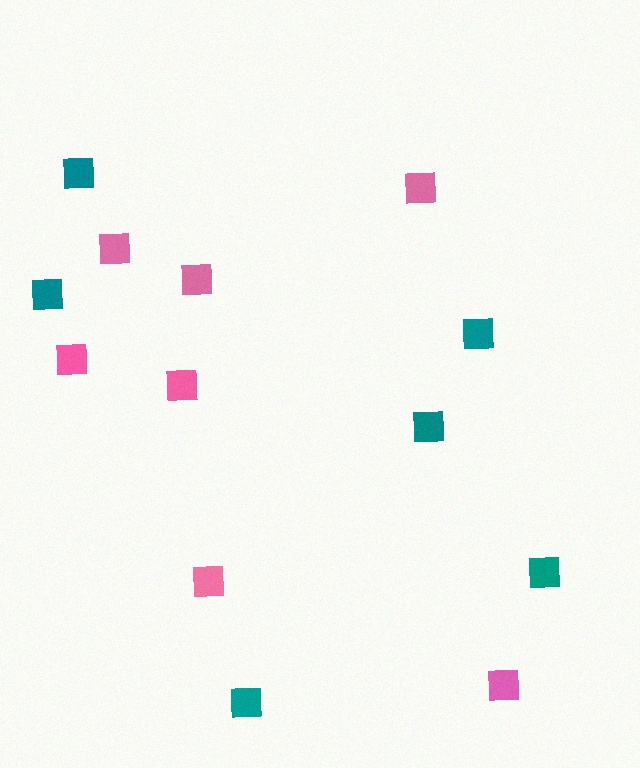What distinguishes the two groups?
There are 2 groups: one group of teal squares (6) and one group of pink squares (7).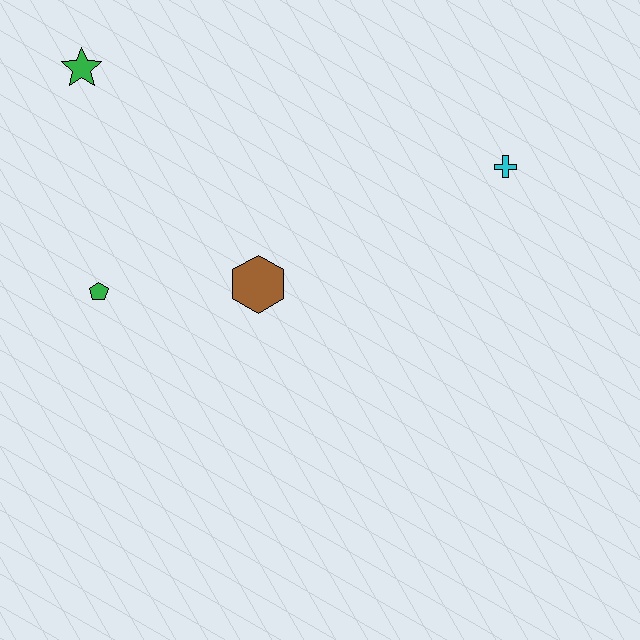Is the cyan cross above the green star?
No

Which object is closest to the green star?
The green pentagon is closest to the green star.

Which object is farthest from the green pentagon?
The cyan cross is farthest from the green pentagon.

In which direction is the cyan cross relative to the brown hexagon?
The cyan cross is to the right of the brown hexagon.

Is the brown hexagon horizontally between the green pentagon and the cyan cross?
Yes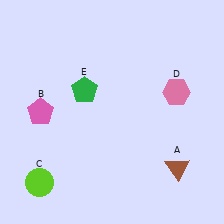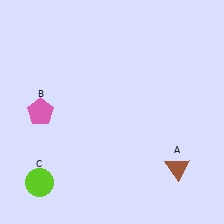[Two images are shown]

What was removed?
The pink hexagon (D), the green pentagon (E) were removed in Image 2.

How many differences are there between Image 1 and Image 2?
There are 2 differences between the two images.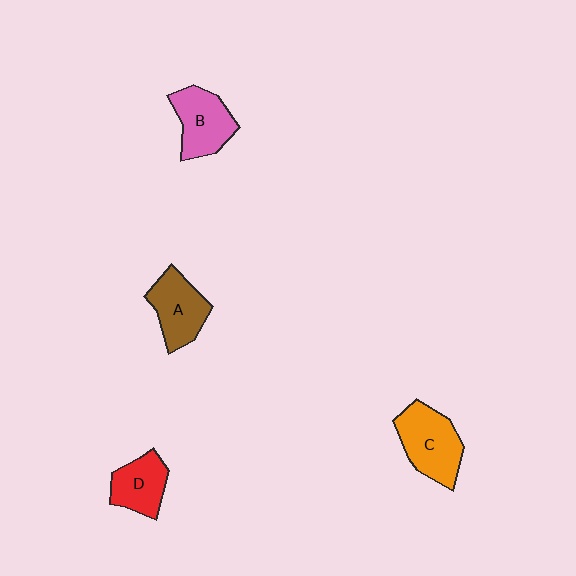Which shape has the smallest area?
Shape D (red).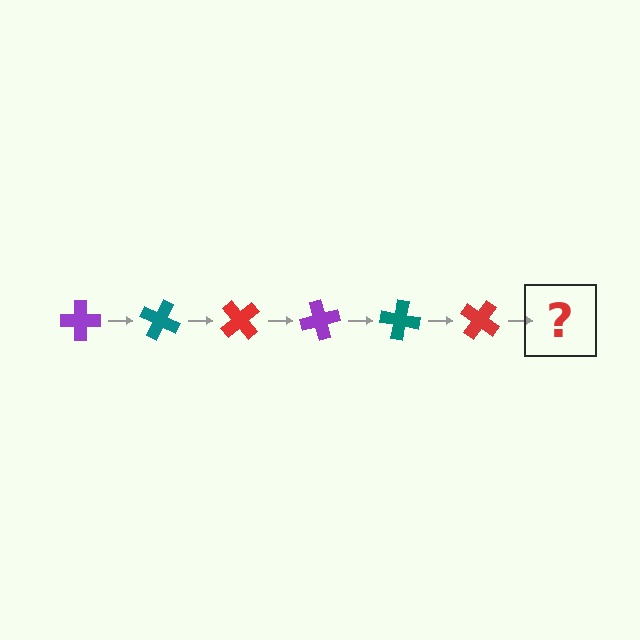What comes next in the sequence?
The next element should be a purple cross, rotated 150 degrees from the start.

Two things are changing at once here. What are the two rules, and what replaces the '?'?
The two rules are that it rotates 25 degrees each step and the color cycles through purple, teal, and red. The '?' should be a purple cross, rotated 150 degrees from the start.